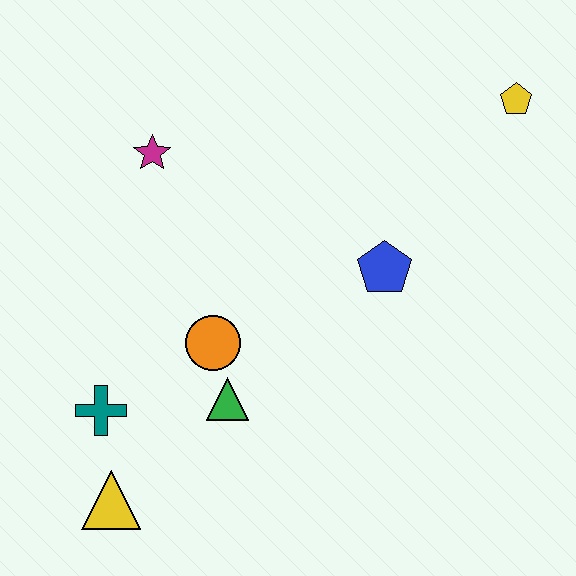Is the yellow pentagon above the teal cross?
Yes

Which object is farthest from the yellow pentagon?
The yellow triangle is farthest from the yellow pentagon.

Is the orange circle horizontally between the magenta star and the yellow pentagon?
Yes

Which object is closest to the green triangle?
The orange circle is closest to the green triangle.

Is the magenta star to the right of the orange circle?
No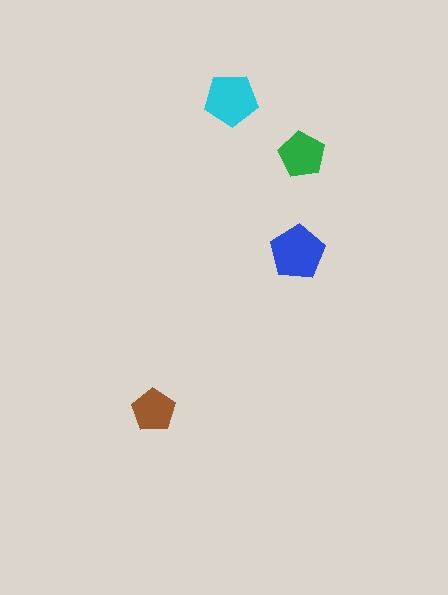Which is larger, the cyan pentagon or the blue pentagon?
The blue one.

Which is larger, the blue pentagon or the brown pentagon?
The blue one.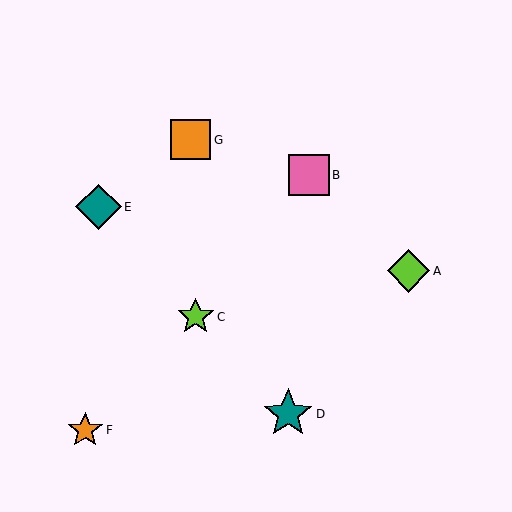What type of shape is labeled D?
Shape D is a teal star.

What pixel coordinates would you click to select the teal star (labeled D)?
Click at (288, 414) to select the teal star D.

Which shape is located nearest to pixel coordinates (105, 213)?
The teal diamond (labeled E) at (98, 207) is nearest to that location.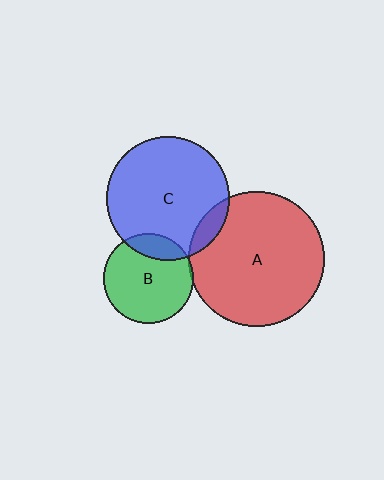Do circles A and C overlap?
Yes.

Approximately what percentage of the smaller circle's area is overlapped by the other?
Approximately 10%.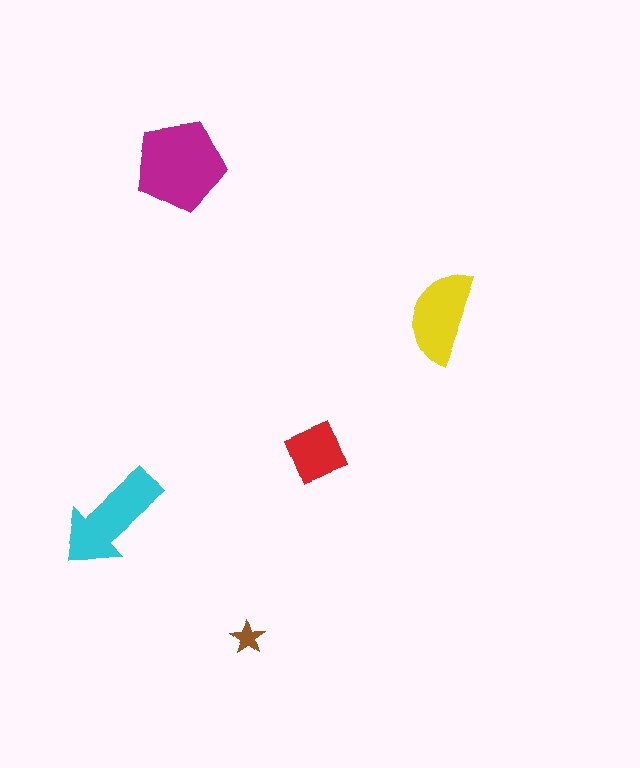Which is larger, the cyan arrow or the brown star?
The cyan arrow.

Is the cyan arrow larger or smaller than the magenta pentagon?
Smaller.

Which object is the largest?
The magenta pentagon.